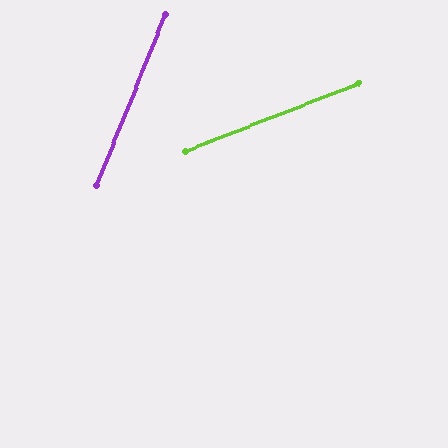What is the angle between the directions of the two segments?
Approximately 47 degrees.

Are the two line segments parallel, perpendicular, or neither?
Neither parallel nor perpendicular — they differ by about 47°.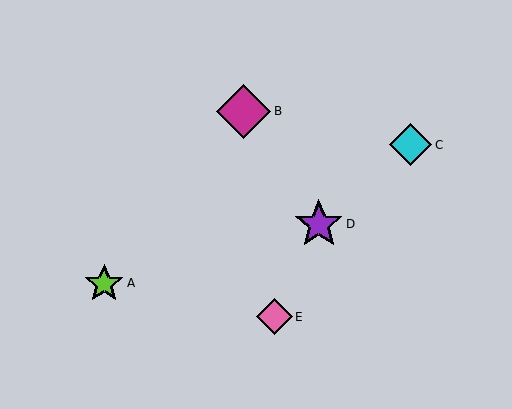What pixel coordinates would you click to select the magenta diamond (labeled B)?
Click at (244, 111) to select the magenta diamond B.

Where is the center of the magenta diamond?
The center of the magenta diamond is at (244, 111).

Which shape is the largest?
The magenta diamond (labeled B) is the largest.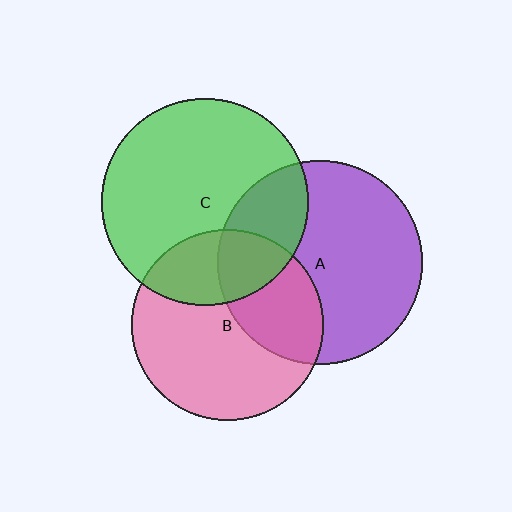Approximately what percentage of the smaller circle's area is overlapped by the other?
Approximately 35%.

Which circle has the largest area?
Circle C (green).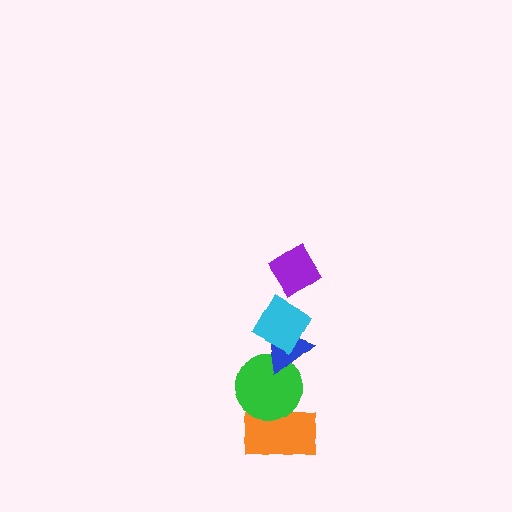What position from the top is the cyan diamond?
The cyan diamond is 2nd from the top.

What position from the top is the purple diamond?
The purple diamond is 1st from the top.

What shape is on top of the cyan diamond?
The purple diamond is on top of the cyan diamond.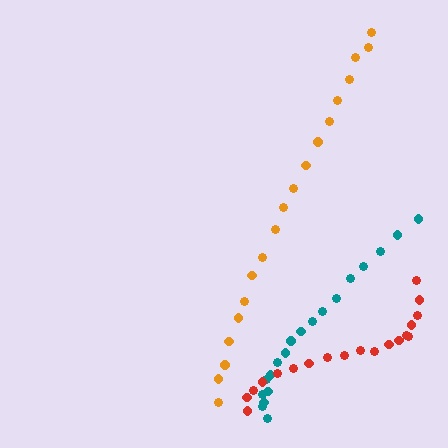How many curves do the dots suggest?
There are 3 distinct paths.